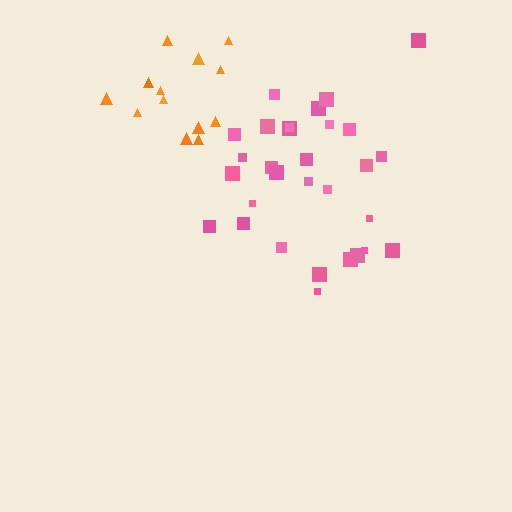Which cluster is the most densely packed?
Orange.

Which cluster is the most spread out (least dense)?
Pink.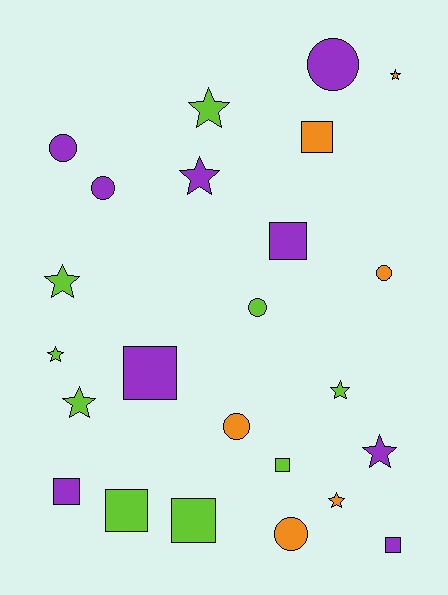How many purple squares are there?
There are 4 purple squares.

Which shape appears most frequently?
Star, with 9 objects.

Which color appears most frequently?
Purple, with 9 objects.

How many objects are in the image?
There are 24 objects.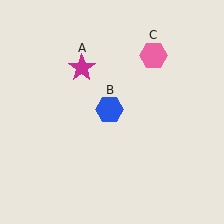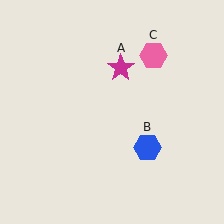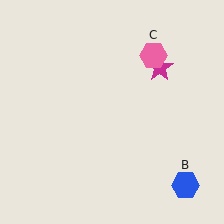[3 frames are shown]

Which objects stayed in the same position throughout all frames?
Pink hexagon (object C) remained stationary.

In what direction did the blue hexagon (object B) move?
The blue hexagon (object B) moved down and to the right.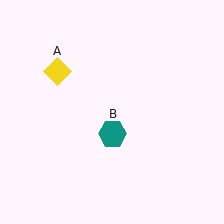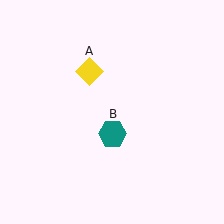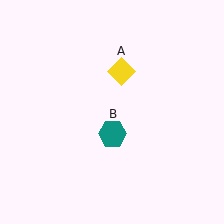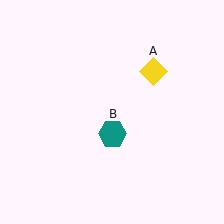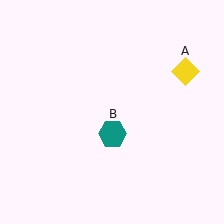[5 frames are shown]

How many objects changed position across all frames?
1 object changed position: yellow diamond (object A).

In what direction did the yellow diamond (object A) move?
The yellow diamond (object A) moved right.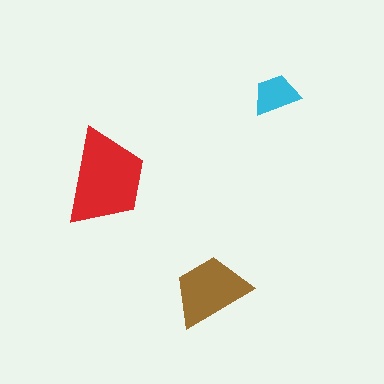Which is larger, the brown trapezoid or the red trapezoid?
The red one.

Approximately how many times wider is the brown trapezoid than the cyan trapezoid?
About 1.5 times wider.